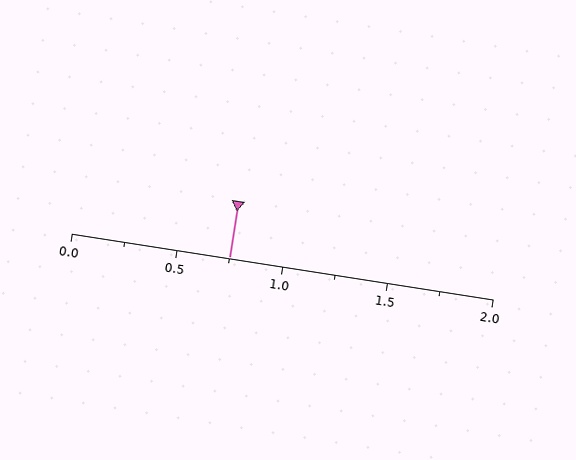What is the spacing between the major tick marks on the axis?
The major ticks are spaced 0.5 apart.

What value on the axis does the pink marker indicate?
The marker indicates approximately 0.75.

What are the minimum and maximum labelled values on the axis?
The axis runs from 0.0 to 2.0.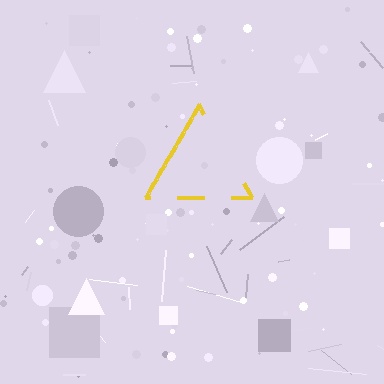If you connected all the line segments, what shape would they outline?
They would outline a triangle.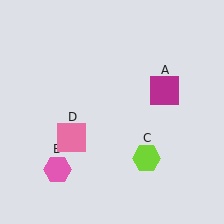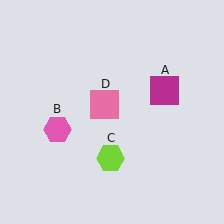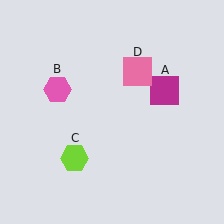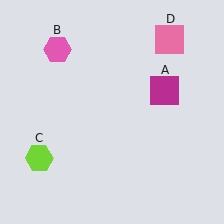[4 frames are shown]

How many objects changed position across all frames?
3 objects changed position: pink hexagon (object B), lime hexagon (object C), pink square (object D).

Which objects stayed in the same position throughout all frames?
Magenta square (object A) remained stationary.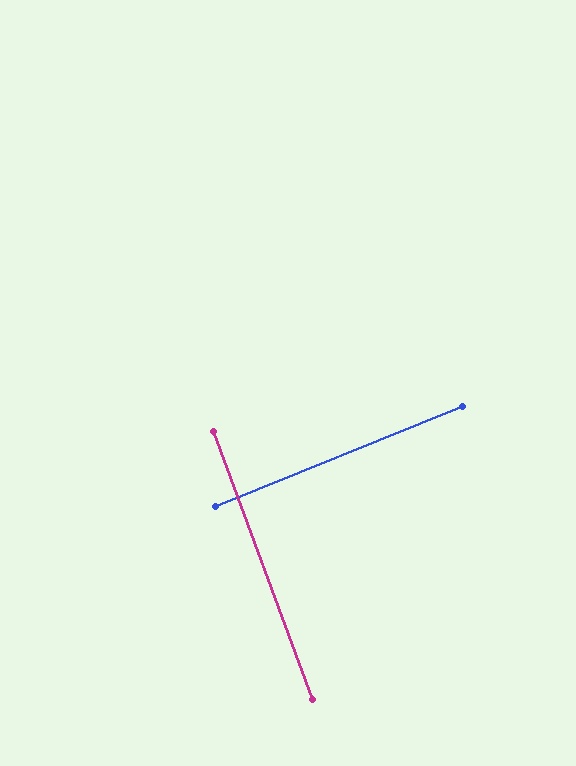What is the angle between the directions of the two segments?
Approximately 88 degrees.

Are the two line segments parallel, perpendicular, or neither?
Perpendicular — they meet at approximately 88°.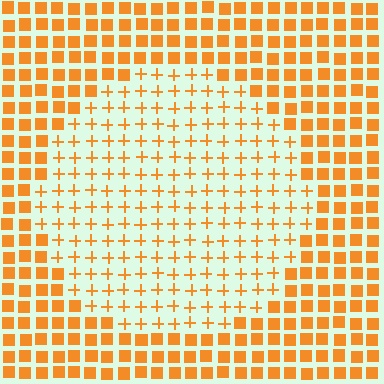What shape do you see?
I see a circle.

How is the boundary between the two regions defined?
The boundary is defined by a change in element shape: plus signs inside vs. squares outside. All elements share the same color and spacing.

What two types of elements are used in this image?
The image uses plus signs inside the circle region and squares outside it.